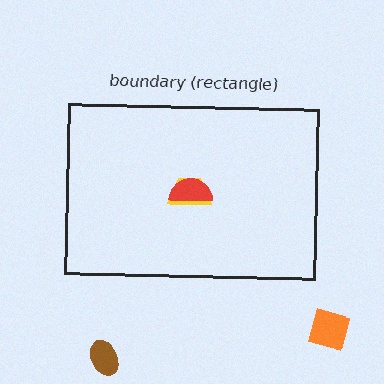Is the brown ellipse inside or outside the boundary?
Outside.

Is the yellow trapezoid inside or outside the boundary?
Inside.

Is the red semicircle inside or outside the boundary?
Inside.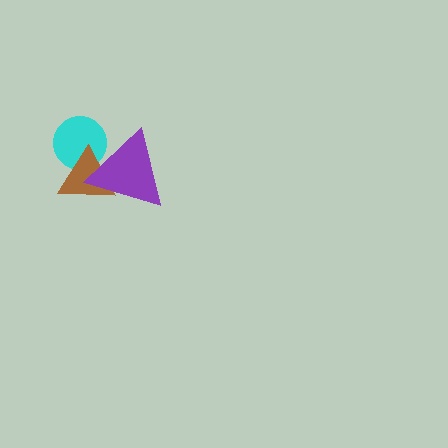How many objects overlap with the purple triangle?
2 objects overlap with the purple triangle.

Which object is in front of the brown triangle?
The purple triangle is in front of the brown triangle.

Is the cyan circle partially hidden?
Yes, it is partially covered by another shape.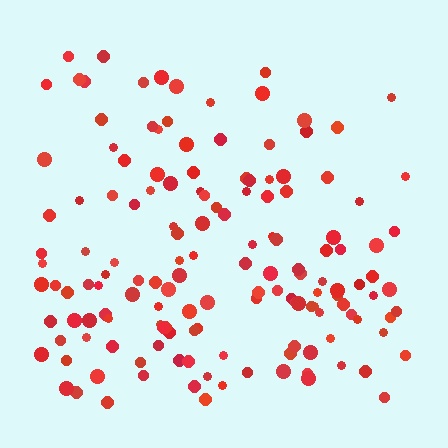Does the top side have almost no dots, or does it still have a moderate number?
Still a moderate number, just noticeably fewer than the bottom.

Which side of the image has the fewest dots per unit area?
The top.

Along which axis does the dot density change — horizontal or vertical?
Vertical.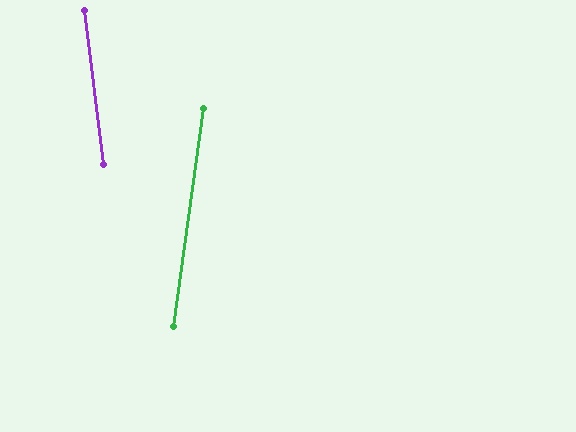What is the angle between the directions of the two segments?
Approximately 15 degrees.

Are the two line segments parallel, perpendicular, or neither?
Neither parallel nor perpendicular — they differ by about 15°.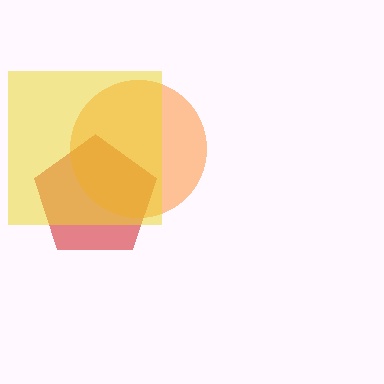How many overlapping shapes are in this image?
There are 3 overlapping shapes in the image.